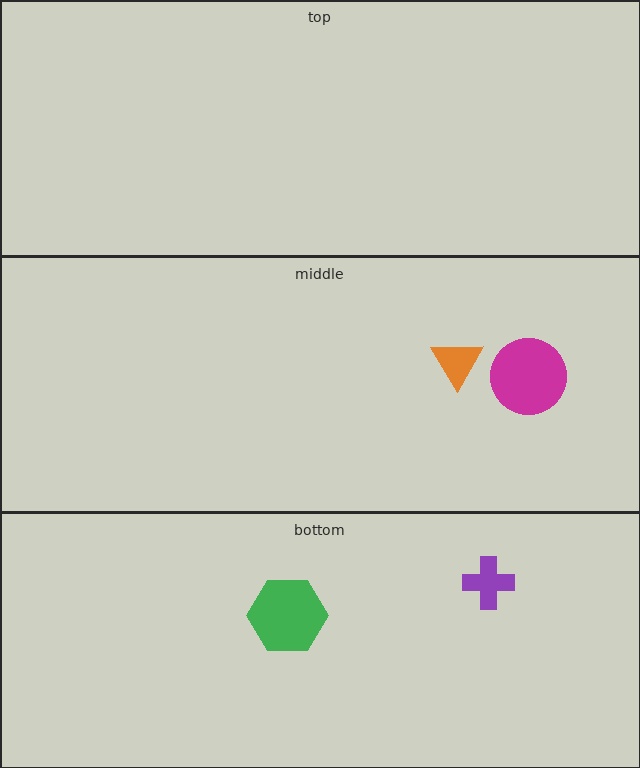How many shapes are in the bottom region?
2.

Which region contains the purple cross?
The bottom region.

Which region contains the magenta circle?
The middle region.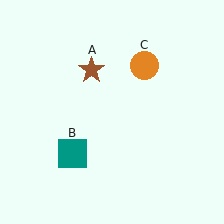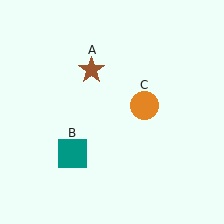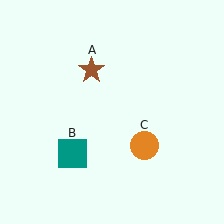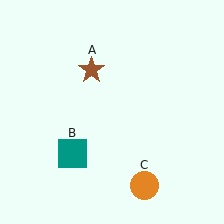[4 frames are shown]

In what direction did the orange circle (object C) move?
The orange circle (object C) moved down.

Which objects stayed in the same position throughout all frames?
Brown star (object A) and teal square (object B) remained stationary.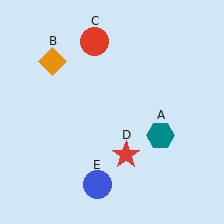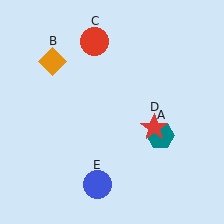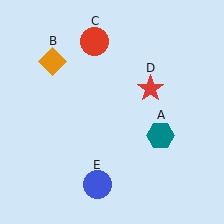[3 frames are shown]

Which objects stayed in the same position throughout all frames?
Teal hexagon (object A) and orange diamond (object B) and red circle (object C) and blue circle (object E) remained stationary.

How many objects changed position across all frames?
1 object changed position: red star (object D).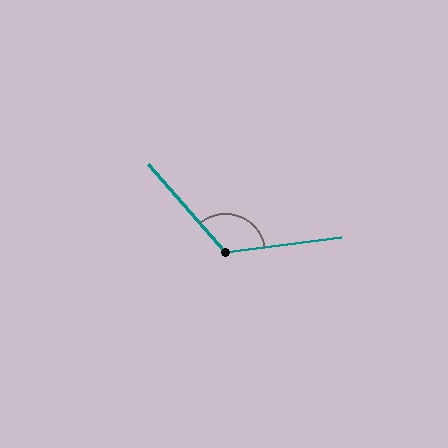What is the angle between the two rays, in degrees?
Approximately 123 degrees.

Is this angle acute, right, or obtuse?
It is obtuse.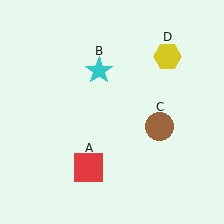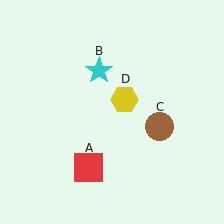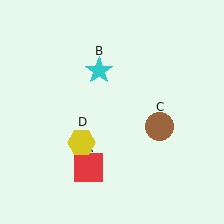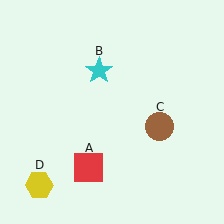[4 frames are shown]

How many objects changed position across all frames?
1 object changed position: yellow hexagon (object D).